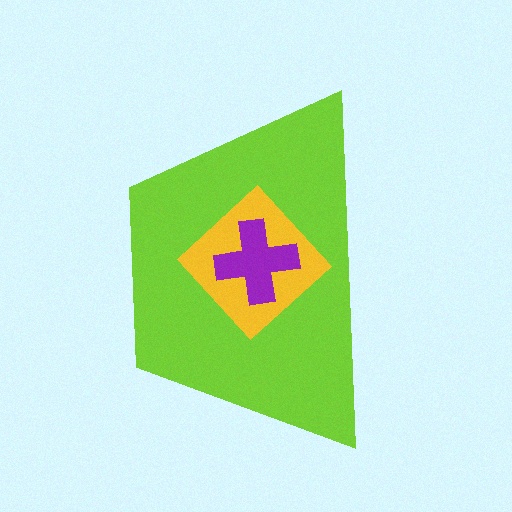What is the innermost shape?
The purple cross.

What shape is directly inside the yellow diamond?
The purple cross.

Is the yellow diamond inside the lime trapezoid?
Yes.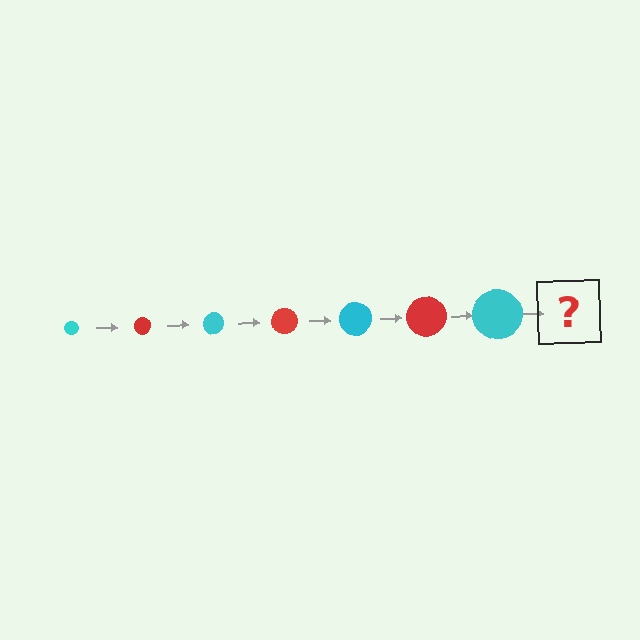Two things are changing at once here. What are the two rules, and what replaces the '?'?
The two rules are that the circle grows larger each step and the color cycles through cyan and red. The '?' should be a red circle, larger than the previous one.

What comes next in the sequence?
The next element should be a red circle, larger than the previous one.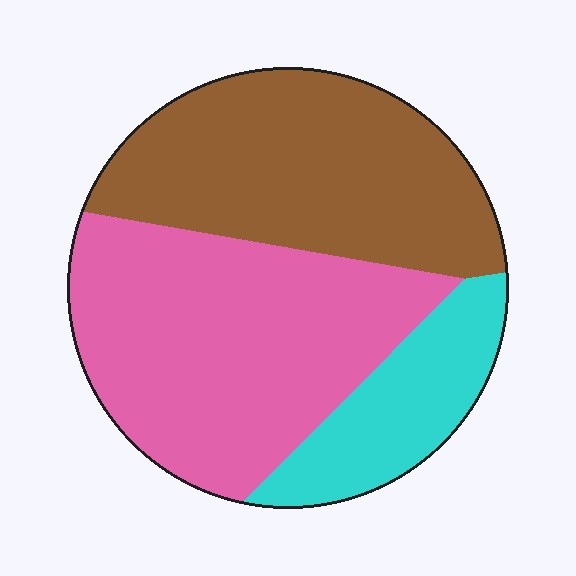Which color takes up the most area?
Pink, at roughly 45%.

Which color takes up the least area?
Cyan, at roughly 15%.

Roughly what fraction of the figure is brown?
Brown covers roughly 40% of the figure.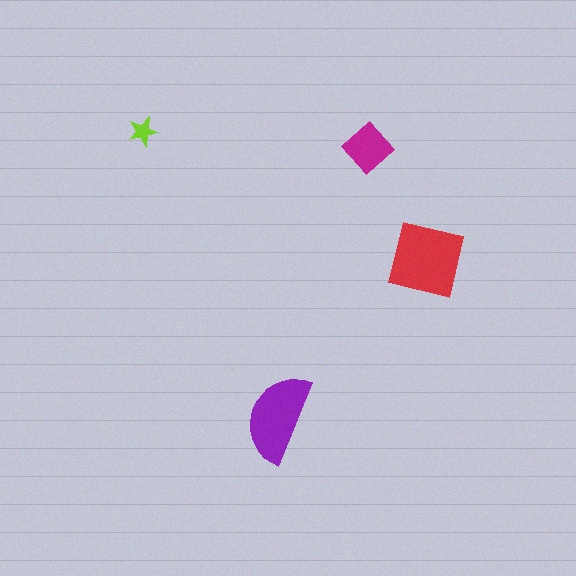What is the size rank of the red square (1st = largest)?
1st.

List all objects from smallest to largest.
The lime star, the magenta diamond, the purple semicircle, the red square.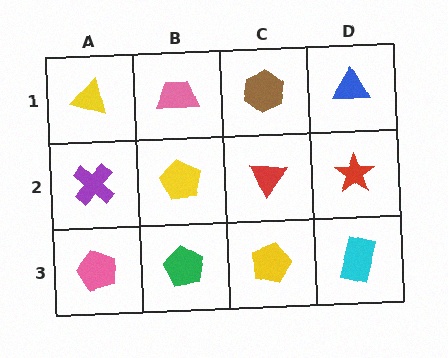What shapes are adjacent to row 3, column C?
A red triangle (row 2, column C), a green pentagon (row 3, column B), a cyan rectangle (row 3, column D).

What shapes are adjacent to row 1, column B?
A yellow pentagon (row 2, column B), a yellow triangle (row 1, column A), a brown hexagon (row 1, column C).